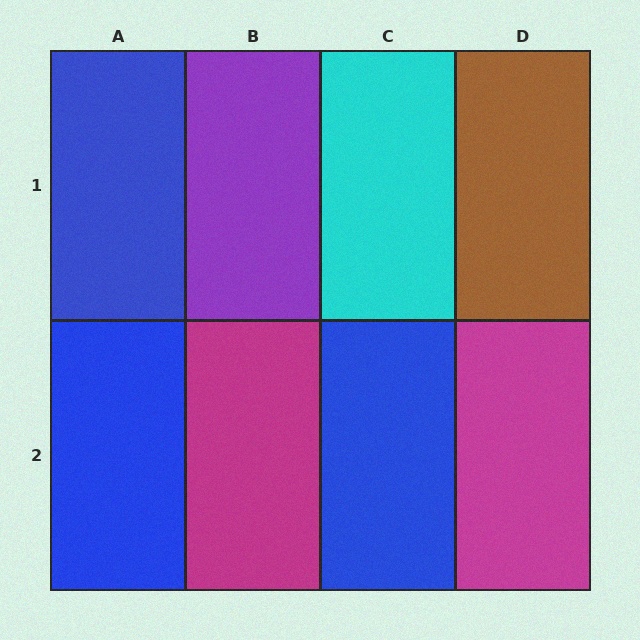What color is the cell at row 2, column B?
Magenta.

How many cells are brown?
1 cell is brown.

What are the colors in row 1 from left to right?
Blue, purple, cyan, brown.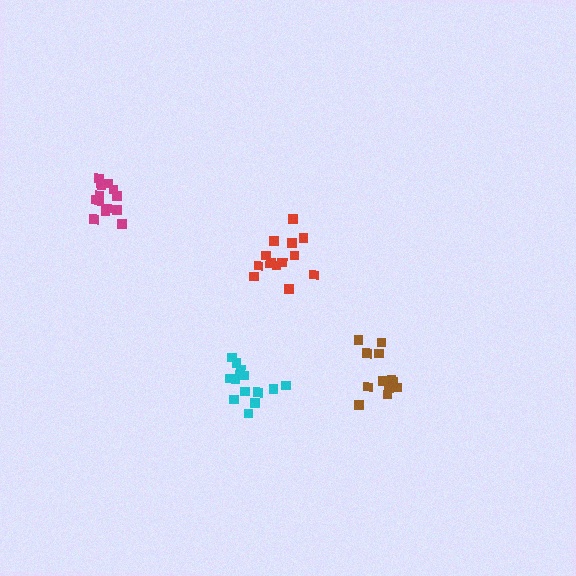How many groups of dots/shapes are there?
There are 4 groups.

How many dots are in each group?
Group 1: 13 dots, Group 2: 14 dots, Group 3: 14 dots, Group 4: 13 dots (54 total).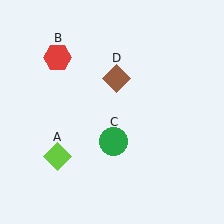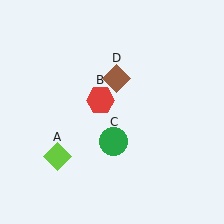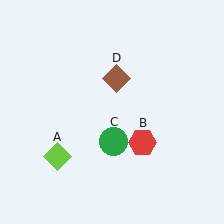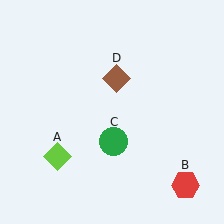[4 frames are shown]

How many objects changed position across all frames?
1 object changed position: red hexagon (object B).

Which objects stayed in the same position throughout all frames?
Lime diamond (object A) and green circle (object C) and brown diamond (object D) remained stationary.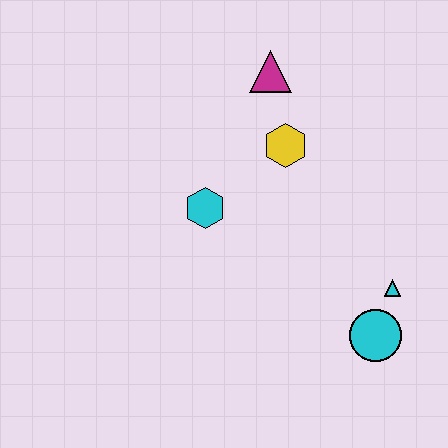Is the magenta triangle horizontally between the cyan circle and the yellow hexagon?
No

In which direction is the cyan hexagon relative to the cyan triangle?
The cyan hexagon is to the left of the cyan triangle.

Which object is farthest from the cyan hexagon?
The cyan circle is farthest from the cyan hexagon.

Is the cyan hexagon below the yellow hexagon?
Yes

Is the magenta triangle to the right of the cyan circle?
No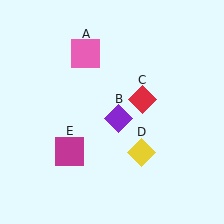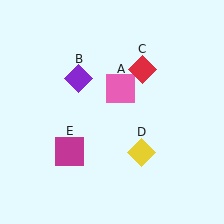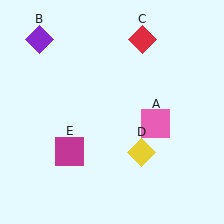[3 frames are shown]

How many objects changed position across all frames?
3 objects changed position: pink square (object A), purple diamond (object B), red diamond (object C).